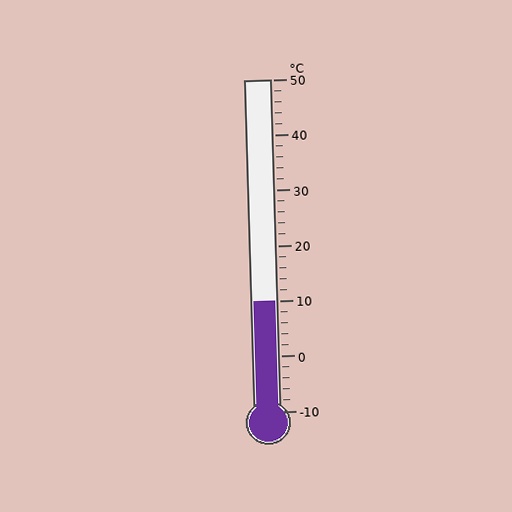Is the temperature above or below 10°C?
The temperature is at 10°C.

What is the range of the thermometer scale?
The thermometer scale ranges from -10°C to 50°C.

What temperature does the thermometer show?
The thermometer shows approximately 10°C.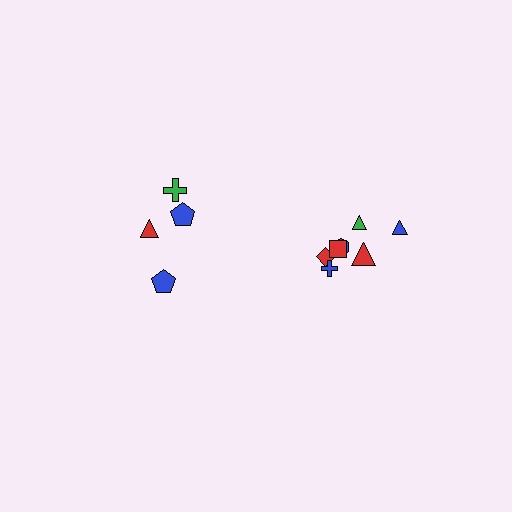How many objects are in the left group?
There are 4 objects.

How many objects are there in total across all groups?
There are 11 objects.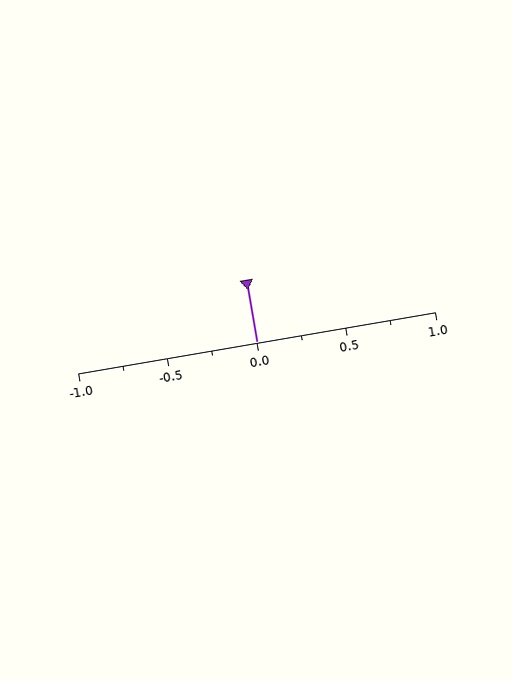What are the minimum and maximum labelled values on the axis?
The axis runs from -1.0 to 1.0.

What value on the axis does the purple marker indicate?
The marker indicates approximately 0.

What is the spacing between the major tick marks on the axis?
The major ticks are spaced 0.5 apart.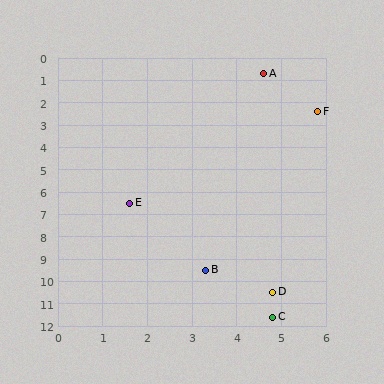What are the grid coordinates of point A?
Point A is at approximately (4.6, 0.7).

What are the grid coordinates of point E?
Point E is at approximately (1.6, 6.5).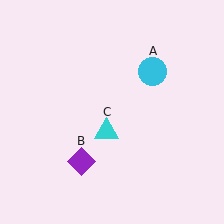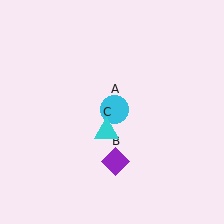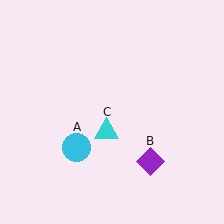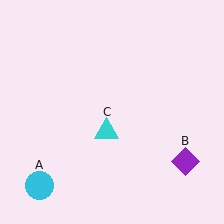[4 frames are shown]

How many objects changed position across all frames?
2 objects changed position: cyan circle (object A), purple diamond (object B).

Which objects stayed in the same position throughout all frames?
Cyan triangle (object C) remained stationary.